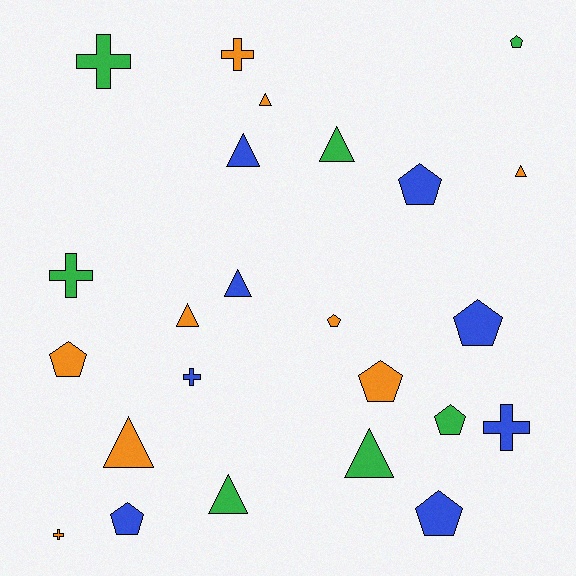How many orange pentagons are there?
There are 3 orange pentagons.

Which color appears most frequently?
Orange, with 9 objects.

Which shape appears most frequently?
Pentagon, with 9 objects.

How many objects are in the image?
There are 24 objects.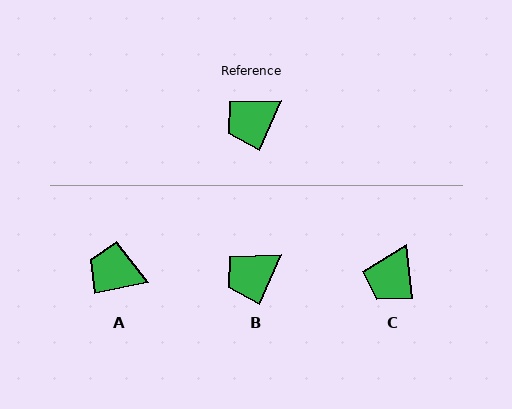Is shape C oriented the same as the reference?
No, it is off by about 30 degrees.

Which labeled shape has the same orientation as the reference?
B.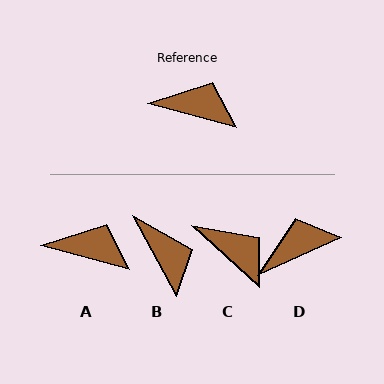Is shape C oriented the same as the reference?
No, it is off by about 27 degrees.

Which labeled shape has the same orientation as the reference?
A.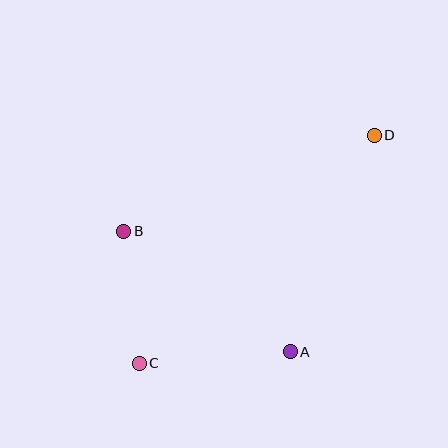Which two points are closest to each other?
Points B and C are closest to each other.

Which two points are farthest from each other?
Points C and D are farthest from each other.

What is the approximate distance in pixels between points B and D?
The distance between B and D is approximately 268 pixels.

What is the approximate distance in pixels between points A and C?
The distance between A and C is approximately 151 pixels.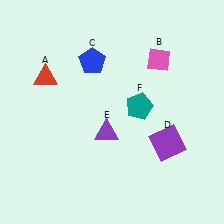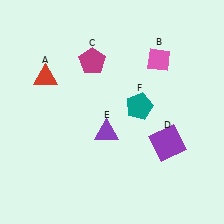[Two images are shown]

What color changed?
The pentagon (C) changed from blue in Image 1 to magenta in Image 2.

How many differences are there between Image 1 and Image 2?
There is 1 difference between the two images.